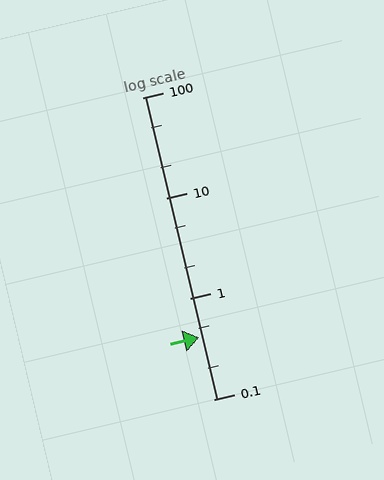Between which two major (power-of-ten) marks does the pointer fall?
The pointer is between 0.1 and 1.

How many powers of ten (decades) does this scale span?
The scale spans 3 decades, from 0.1 to 100.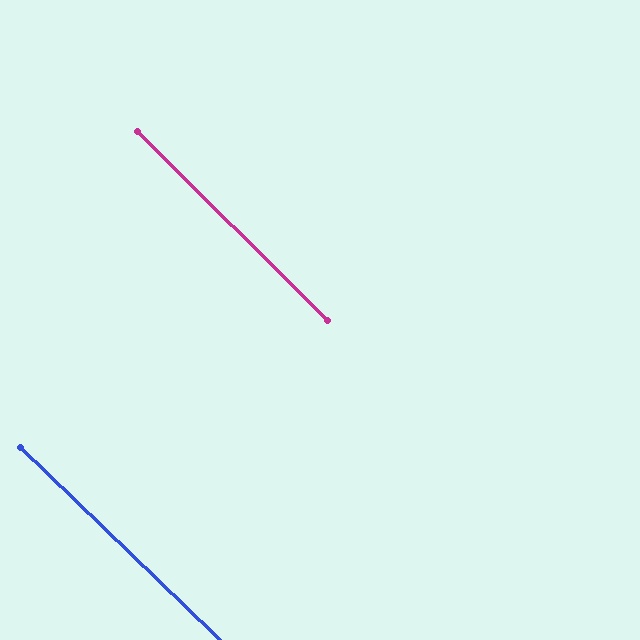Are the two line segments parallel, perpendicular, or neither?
Parallel — their directions differ by only 0.9°.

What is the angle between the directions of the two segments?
Approximately 1 degree.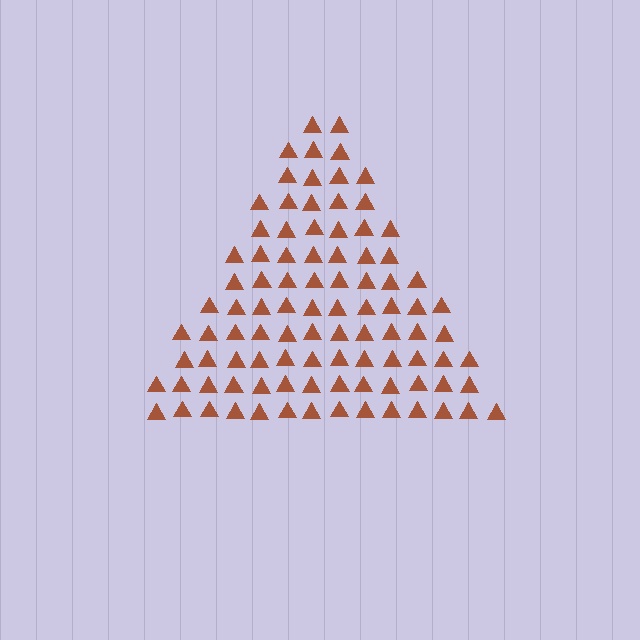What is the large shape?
The large shape is a triangle.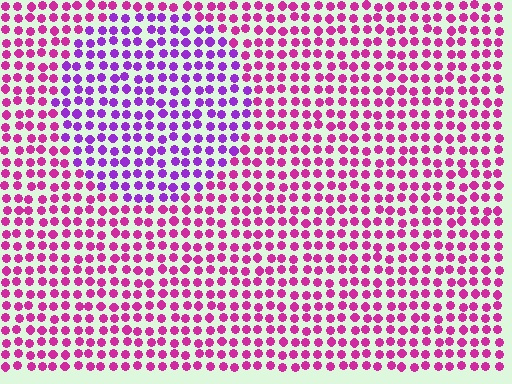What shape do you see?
I see a circle.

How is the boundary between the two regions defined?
The boundary is defined purely by a slight shift in hue (about 38 degrees). Spacing, size, and orientation are identical on both sides.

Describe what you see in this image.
The image is filled with small magenta elements in a uniform arrangement. A circle-shaped region is visible where the elements are tinted to a slightly different hue, forming a subtle color boundary.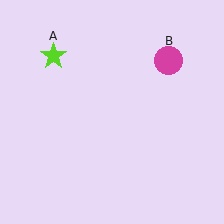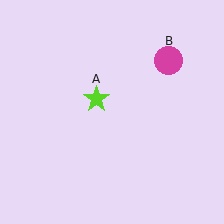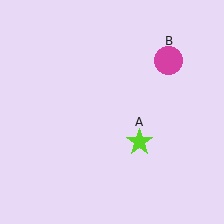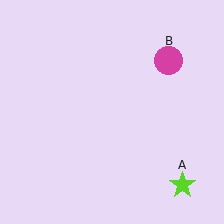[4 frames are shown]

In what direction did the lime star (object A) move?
The lime star (object A) moved down and to the right.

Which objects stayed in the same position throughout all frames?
Magenta circle (object B) remained stationary.